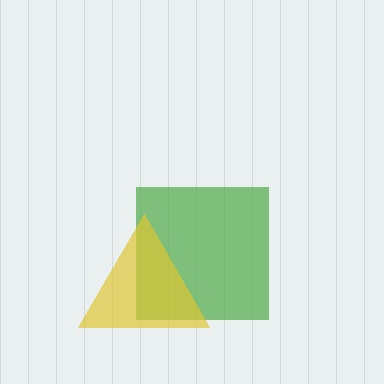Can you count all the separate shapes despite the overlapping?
Yes, there are 2 separate shapes.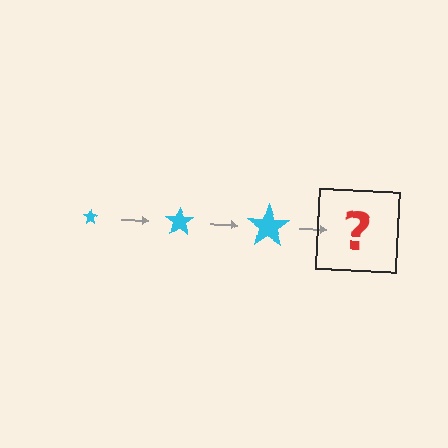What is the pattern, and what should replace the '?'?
The pattern is that the star gets progressively larger each step. The '?' should be a cyan star, larger than the previous one.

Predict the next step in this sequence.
The next step is a cyan star, larger than the previous one.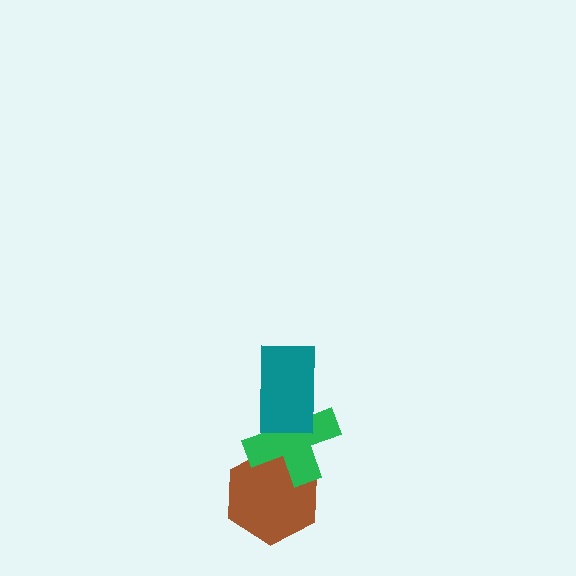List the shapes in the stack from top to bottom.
From top to bottom: the teal rectangle, the green cross, the brown hexagon.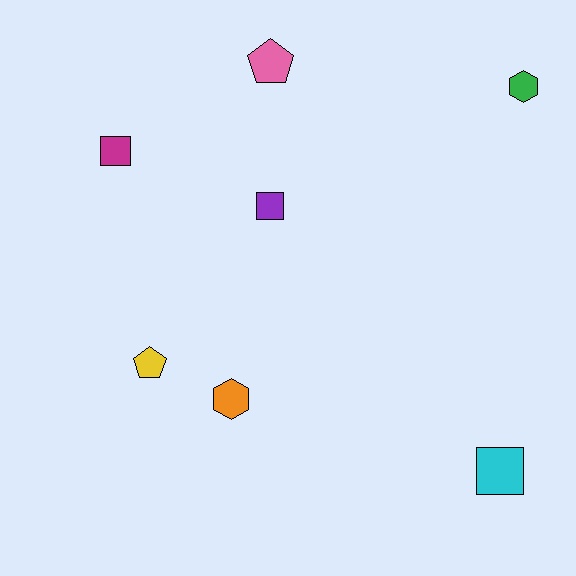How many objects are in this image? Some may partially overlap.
There are 7 objects.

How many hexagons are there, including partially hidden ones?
There are 2 hexagons.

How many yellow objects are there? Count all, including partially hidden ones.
There is 1 yellow object.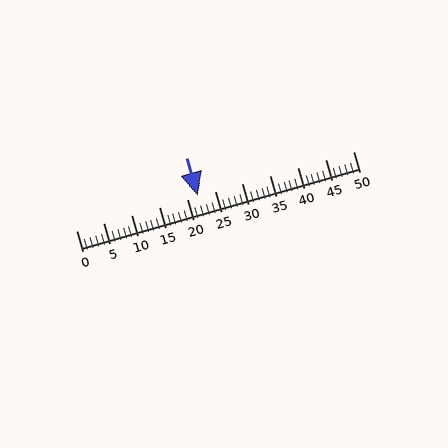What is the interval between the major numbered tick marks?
The major tick marks are spaced 5 units apart.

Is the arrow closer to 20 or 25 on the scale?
The arrow is closer to 20.